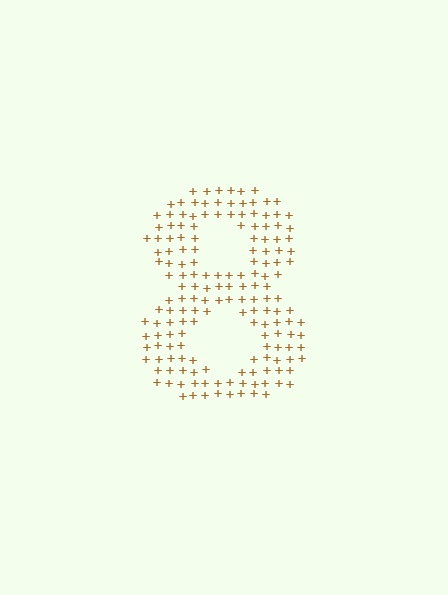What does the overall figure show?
The overall figure shows the digit 8.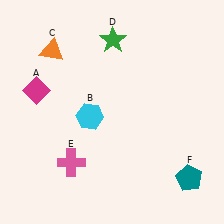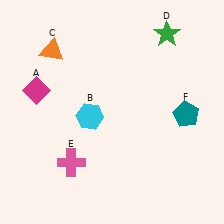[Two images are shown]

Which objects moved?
The objects that moved are: the green star (D), the teal pentagon (F).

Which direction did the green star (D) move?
The green star (D) moved right.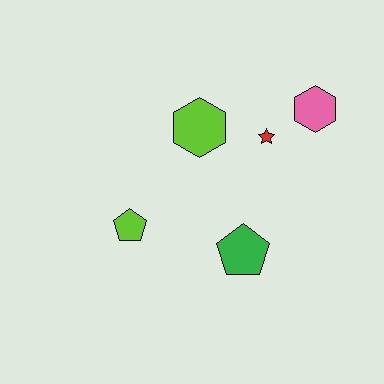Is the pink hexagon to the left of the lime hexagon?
No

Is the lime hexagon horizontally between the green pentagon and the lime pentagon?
Yes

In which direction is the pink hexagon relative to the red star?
The pink hexagon is to the right of the red star.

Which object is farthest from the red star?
The lime pentagon is farthest from the red star.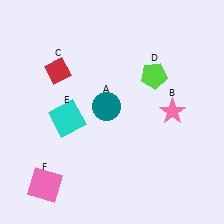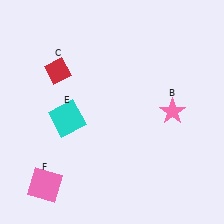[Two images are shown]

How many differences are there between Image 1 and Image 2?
There are 2 differences between the two images.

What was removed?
The lime pentagon (D), the teal circle (A) were removed in Image 2.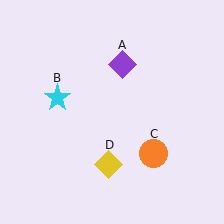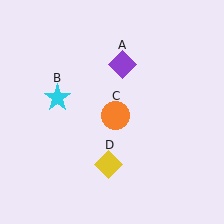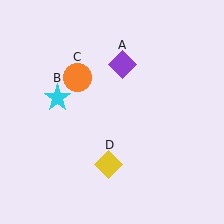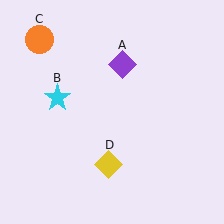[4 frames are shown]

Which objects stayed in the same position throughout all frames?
Purple diamond (object A) and cyan star (object B) and yellow diamond (object D) remained stationary.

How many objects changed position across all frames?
1 object changed position: orange circle (object C).